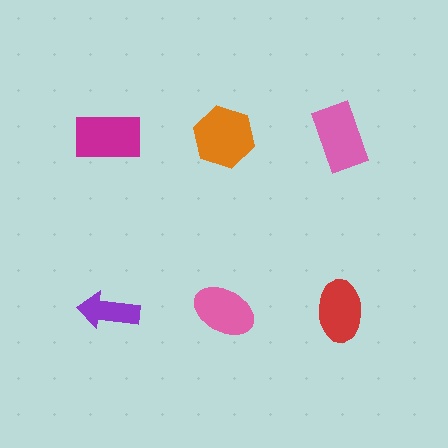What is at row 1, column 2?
An orange hexagon.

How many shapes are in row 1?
3 shapes.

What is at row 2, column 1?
A purple arrow.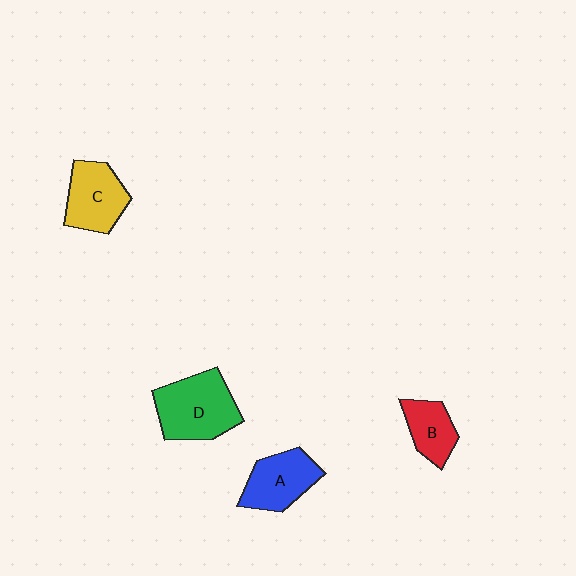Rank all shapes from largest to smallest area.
From largest to smallest: D (green), C (yellow), A (blue), B (red).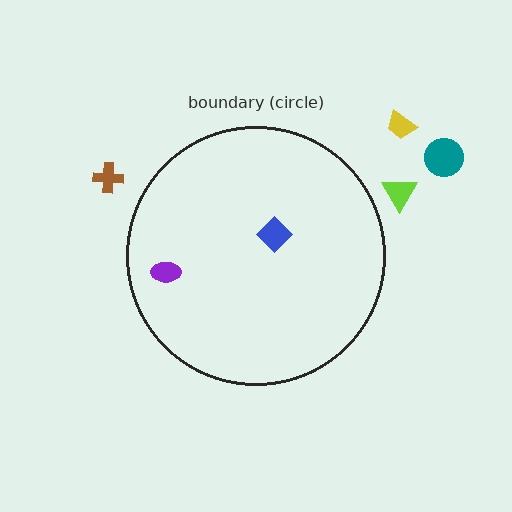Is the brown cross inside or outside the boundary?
Outside.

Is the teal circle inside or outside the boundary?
Outside.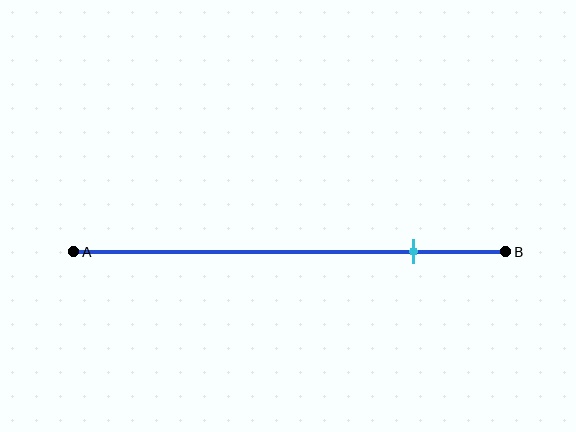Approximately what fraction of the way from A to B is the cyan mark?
The cyan mark is approximately 80% of the way from A to B.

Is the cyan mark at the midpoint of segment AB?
No, the mark is at about 80% from A, not at the 50% midpoint.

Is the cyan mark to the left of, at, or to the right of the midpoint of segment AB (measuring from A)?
The cyan mark is to the right of the midpoint of segment AB.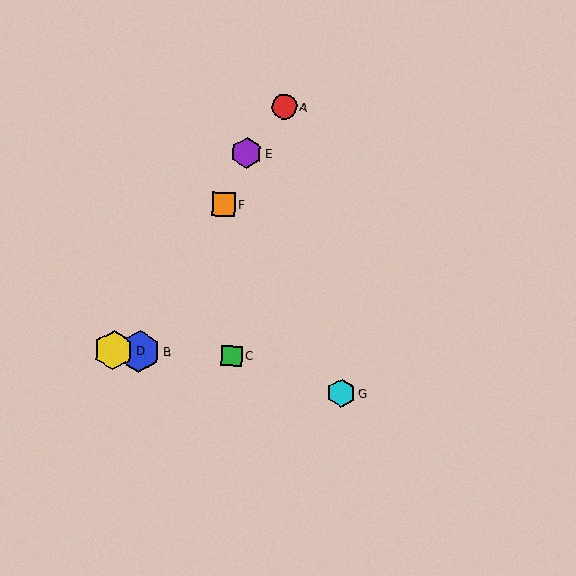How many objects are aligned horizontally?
3 objects (B, C, D) are aligned horizontally.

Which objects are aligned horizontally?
Objects B, C, D are aligned horizontally.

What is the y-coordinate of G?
Object G is at y≈393.